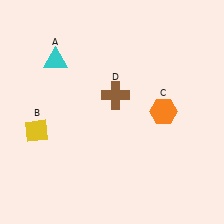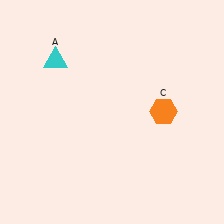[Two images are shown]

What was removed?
The brown cross (D), the yellow diamond (B) were removed in Image 2.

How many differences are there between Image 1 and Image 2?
There are 2 differences between the two images.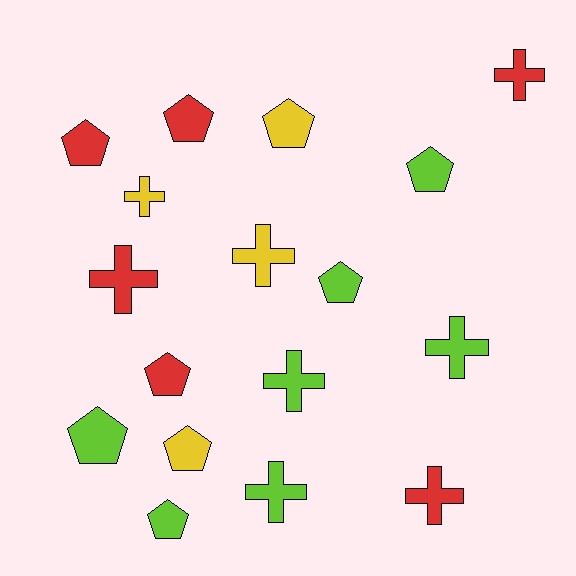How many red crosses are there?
There are 3 red crosses.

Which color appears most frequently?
Lime, with 7 objects.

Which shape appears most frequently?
Pentagon, with 9 objects.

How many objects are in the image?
There are 17 objects.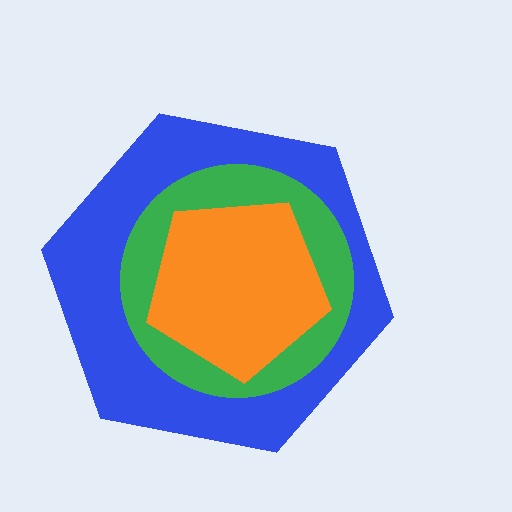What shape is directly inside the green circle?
The orange pentagon.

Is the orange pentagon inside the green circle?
Yes.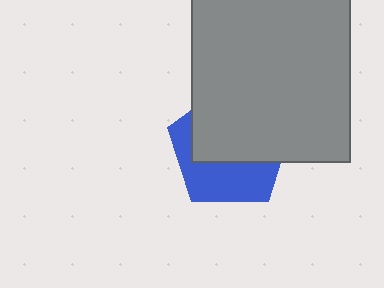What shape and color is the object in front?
The object in front is a gray rectangle.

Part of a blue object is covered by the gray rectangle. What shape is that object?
It is a pentagon.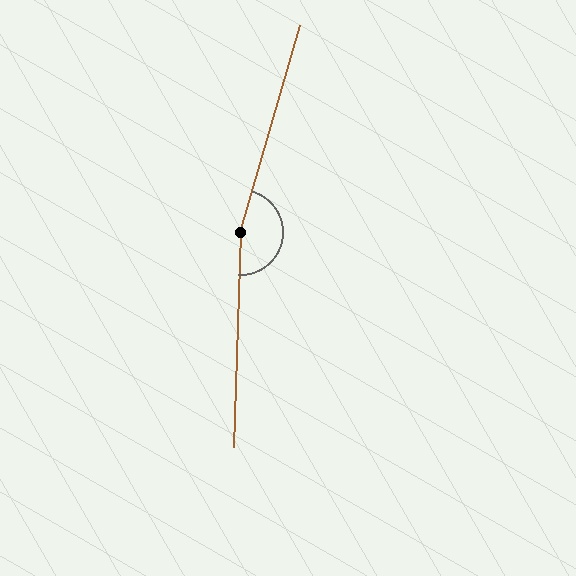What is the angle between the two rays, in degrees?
Approximately 166 degrees.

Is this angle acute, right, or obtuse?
It is obtuse.